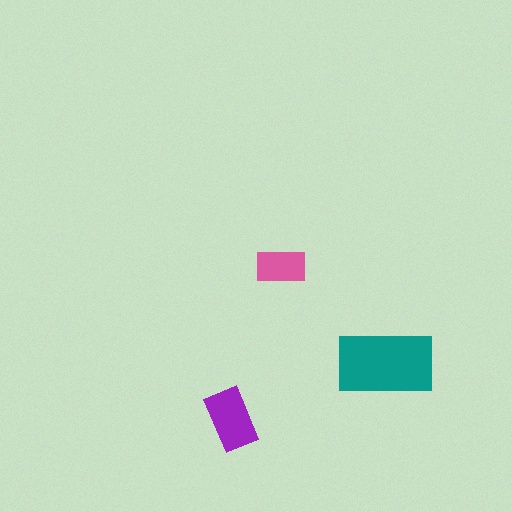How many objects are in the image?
There are 3 objects in the image.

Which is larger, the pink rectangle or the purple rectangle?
The purple one.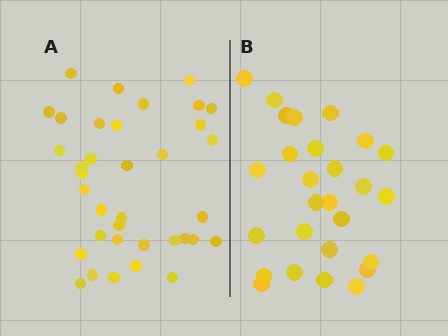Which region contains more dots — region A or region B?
Region A (the left region) has more dots.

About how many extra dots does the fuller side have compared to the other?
Region A has roughly 8 or so more dots than region B.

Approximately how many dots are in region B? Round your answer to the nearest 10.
About 30 dots. (The exact count is 27, which rounds to 30.)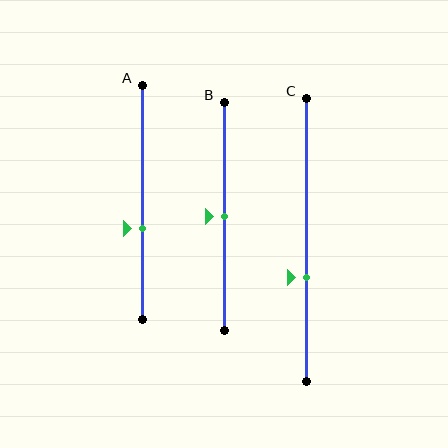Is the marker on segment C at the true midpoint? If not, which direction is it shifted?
No, the marker on segment C is shifted downward by about 13% of the segment length.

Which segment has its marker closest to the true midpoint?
Segment B has its marker closest to the true midpoint.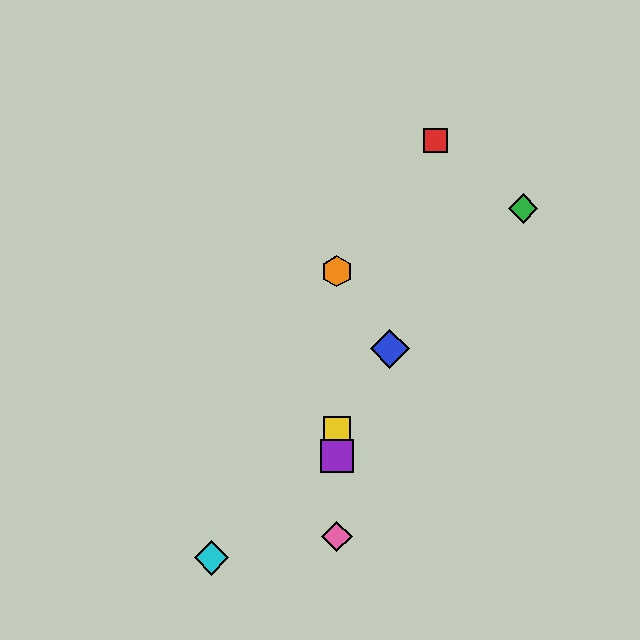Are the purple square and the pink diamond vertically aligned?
Yes, both are at x≈337.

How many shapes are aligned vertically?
4 shapes (the yellow square, the purple square, the orange hexagon, the pink diamond) are aligned vertically.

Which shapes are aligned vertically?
The yellow square, the purple square, the orange hexagon, the pink diamond are aligned vertically.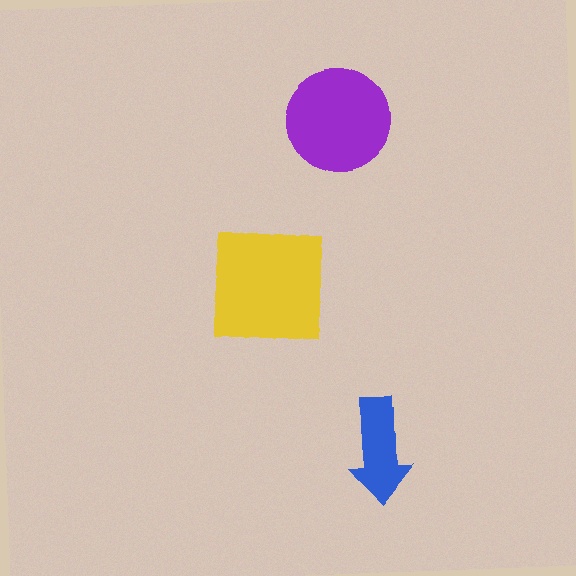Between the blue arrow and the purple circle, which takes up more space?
The purple circle.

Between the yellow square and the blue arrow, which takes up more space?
The yellow square.